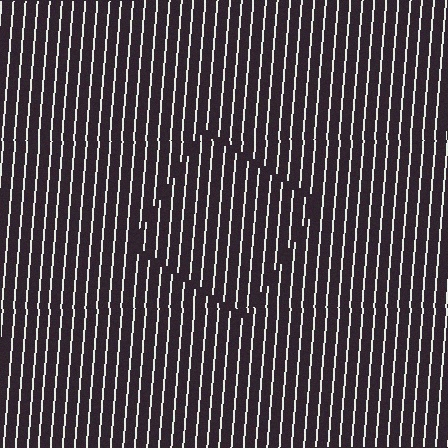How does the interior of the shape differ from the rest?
The interior of the shape contains the same grating, shifted by half a period — the contour is defined by the phase discontinuity where line-ends from the inner and outer gratings abut.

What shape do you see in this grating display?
An illusory square. The interior of the shape contains the same grating, shifted by half a period — the contour is defined by the phase discontinuity where line-ends from the inner and outer gratings abut.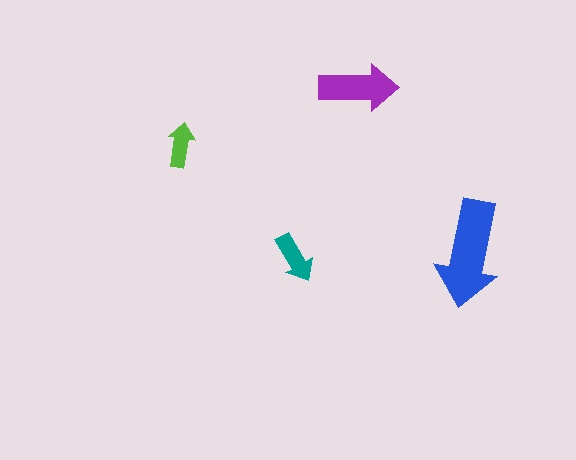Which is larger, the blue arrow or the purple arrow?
The blue one.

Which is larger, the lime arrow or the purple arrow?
The purple one.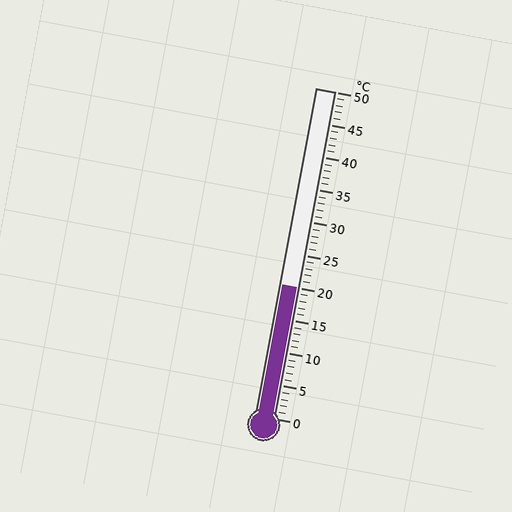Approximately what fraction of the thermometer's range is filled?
The thermometer is filled to approximately 40% of its range.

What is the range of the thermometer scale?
The thermometer scale ranges from 0°C to 50°C.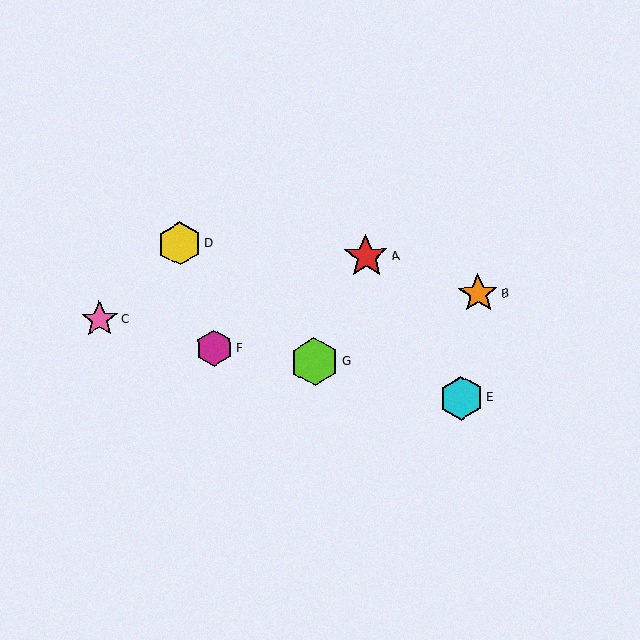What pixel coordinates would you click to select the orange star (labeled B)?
Click at (478, 294) to select the orange star B.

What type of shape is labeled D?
Shape D is a yellow hexagon.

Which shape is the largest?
The lime hexagon (labeled G) is the largest.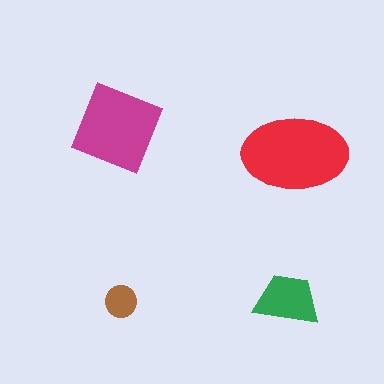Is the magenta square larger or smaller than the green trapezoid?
Larger.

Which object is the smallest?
The brown circle.